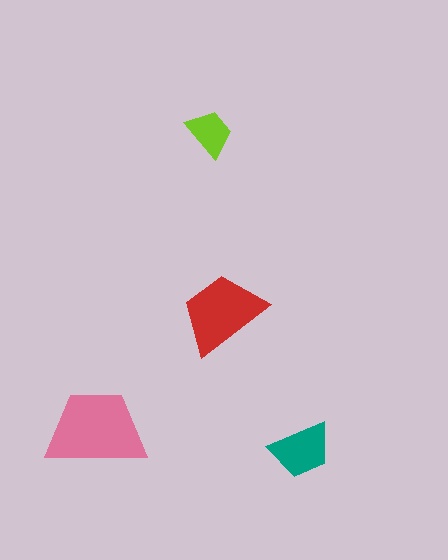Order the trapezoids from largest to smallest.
the pink one, the red one, the teal one, the lime one.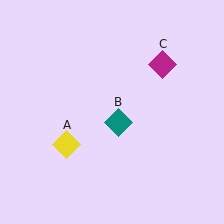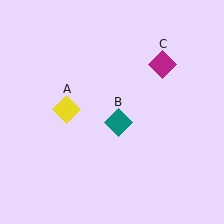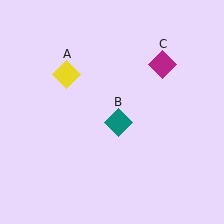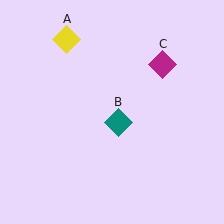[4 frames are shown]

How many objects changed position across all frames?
1 object changed position: yellow diamond (object A).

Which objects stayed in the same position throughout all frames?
Teal diamond (object B) and magenta diamond (object C) remained stationary.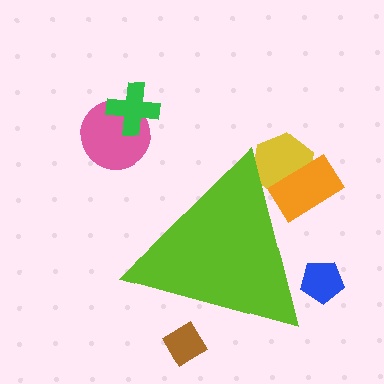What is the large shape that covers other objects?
A lime triangle.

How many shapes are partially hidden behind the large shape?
4 shapes are partially hidden.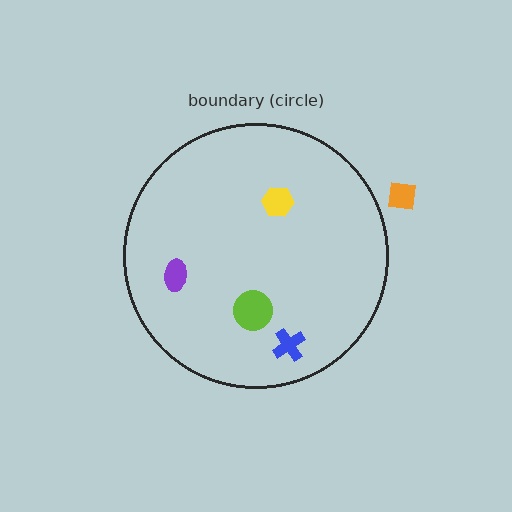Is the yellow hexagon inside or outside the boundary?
Inside.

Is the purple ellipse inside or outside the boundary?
Inside.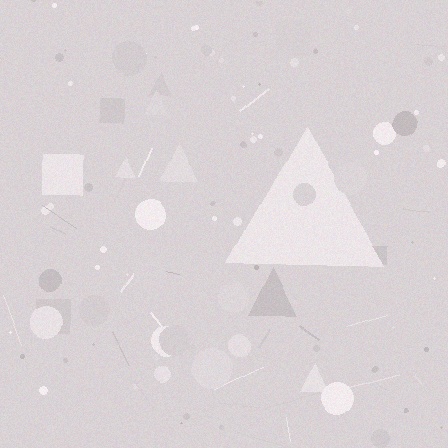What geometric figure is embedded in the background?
A triangle is embedded in the background.